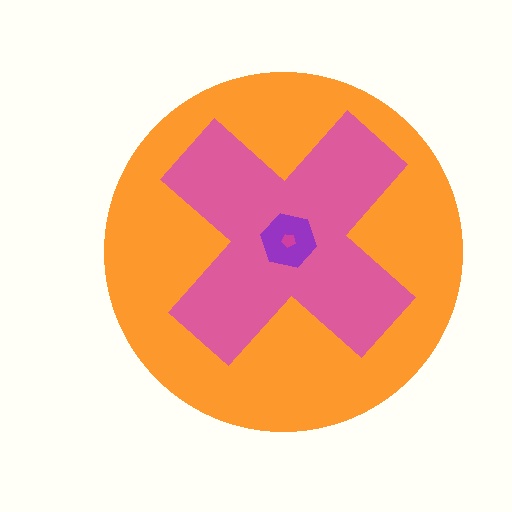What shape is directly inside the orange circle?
The pink cross.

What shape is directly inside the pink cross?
The purple hexagon.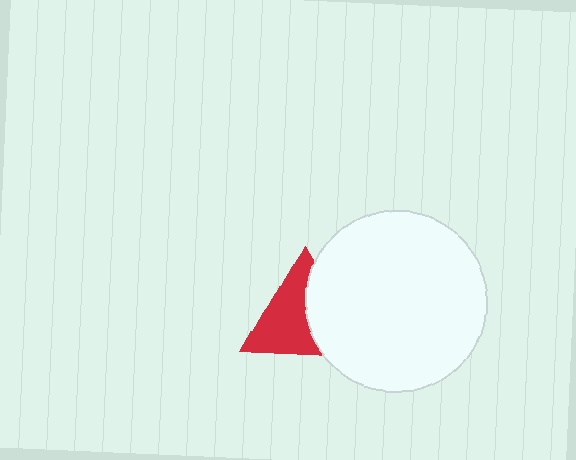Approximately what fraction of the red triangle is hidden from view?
Roughly 41% of the red triangle is hidden behind the white circle.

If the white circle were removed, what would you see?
You would see the complete red triangle.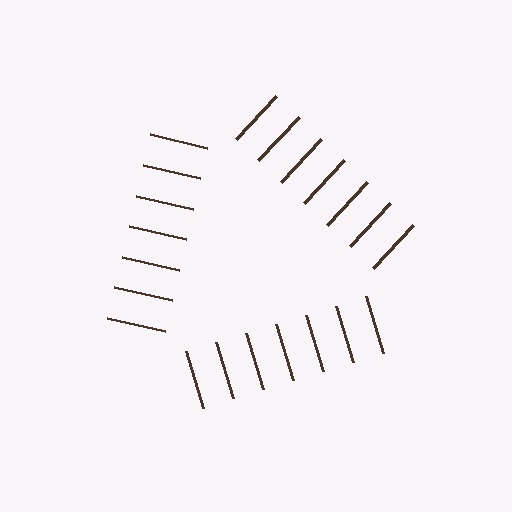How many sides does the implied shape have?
3 sides — the line-ends trace a triangle.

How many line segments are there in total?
21 — 7 along each of the 3 edges.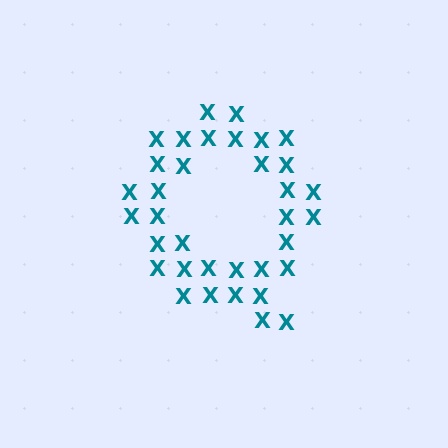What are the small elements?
The small elements are letter X's.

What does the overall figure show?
The overall figure shows the letter Q.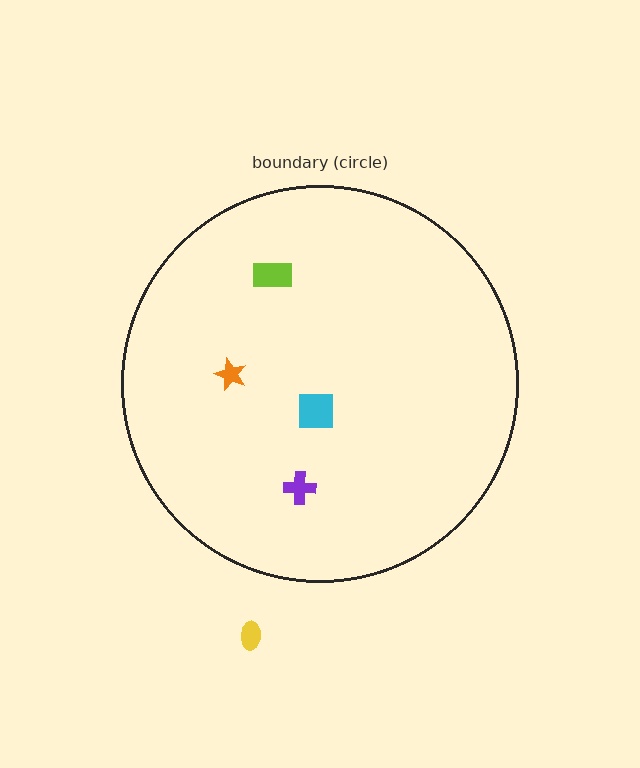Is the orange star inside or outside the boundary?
Inside.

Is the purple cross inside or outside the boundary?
Inside.